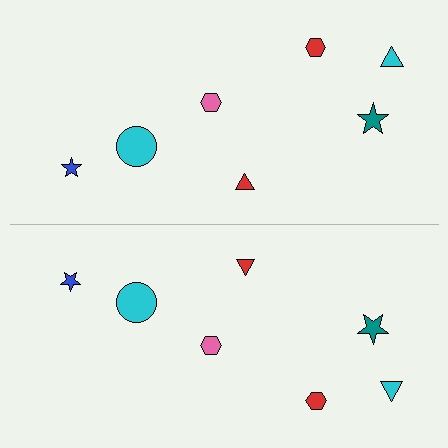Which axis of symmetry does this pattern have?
The pattern has a horizontal axis of symmetry running through the center of the image.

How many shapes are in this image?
There are 14 shapes in this image.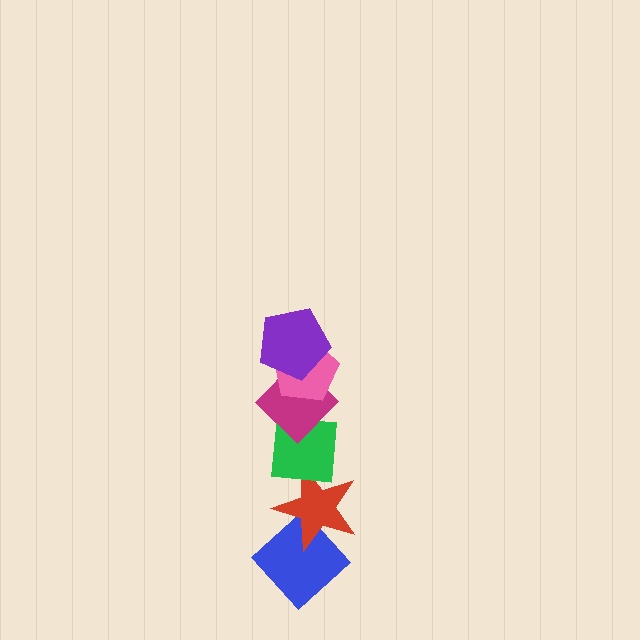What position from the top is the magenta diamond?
The magenta diamond is 3rd from the top.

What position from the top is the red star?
The red star is 5th from the top.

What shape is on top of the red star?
The green square is on top of the red star.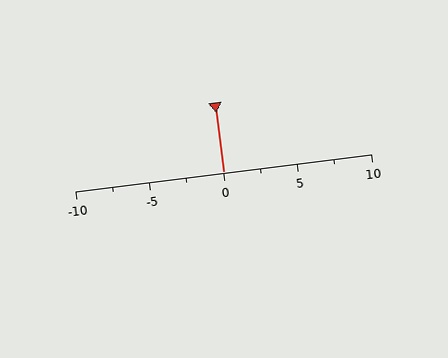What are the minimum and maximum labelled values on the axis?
The axis runs from -10 to 10.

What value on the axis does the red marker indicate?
The marker indicates approximately 0.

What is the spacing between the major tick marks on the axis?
The major ticks are spaced 5 apart.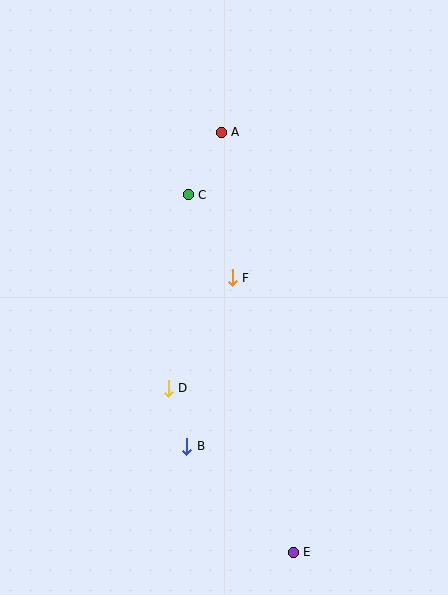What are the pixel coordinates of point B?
Point B is at (187, 446).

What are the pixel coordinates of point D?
Point D is at (168, 388).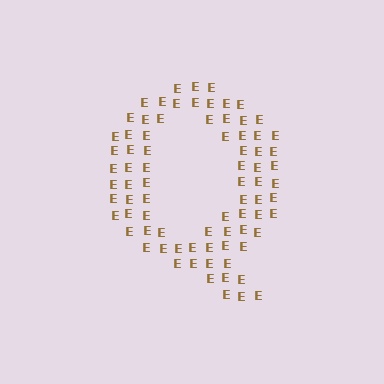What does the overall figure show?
The overall figure shows the letter Q.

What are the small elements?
The small elements are letter E's.